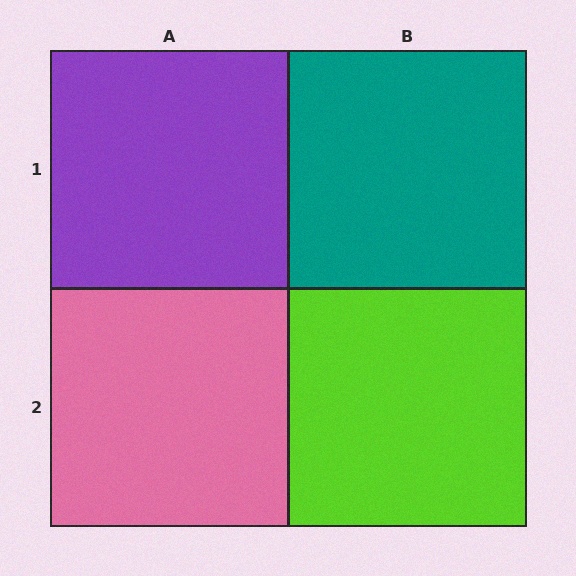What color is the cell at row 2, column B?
Lime.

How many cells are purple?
1 cell is purple.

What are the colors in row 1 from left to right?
Purple, teal.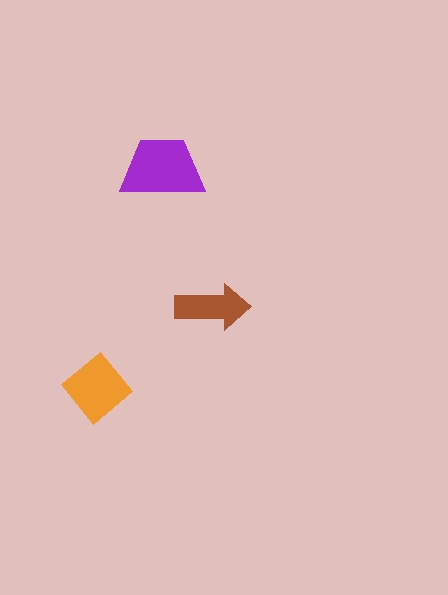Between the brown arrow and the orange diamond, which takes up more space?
The orange diamond.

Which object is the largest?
The purple trapezoid.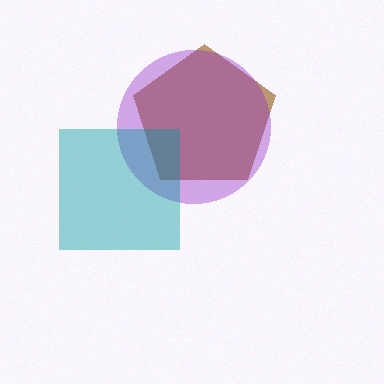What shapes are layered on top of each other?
The layered shapes are: a brown pentagon, a purple circle, a teal square.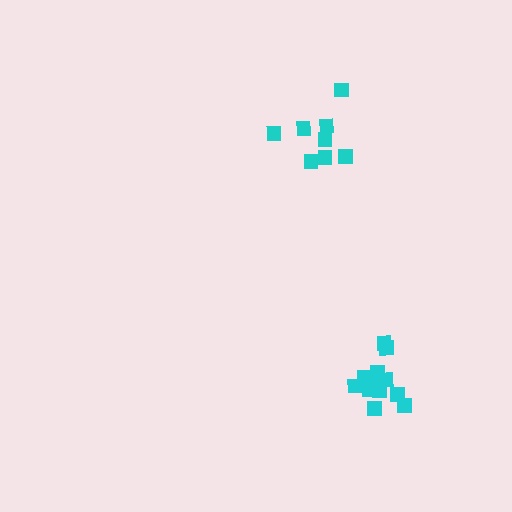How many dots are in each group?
Group 1: 8 dots, Group 2: 12 dots (20 total).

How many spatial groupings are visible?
There are 2 spatial groupings.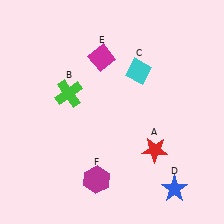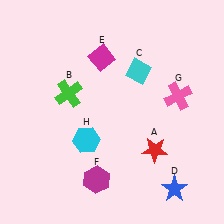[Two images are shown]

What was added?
A pink cross (G), a cyan hexagon (H) were added in Image 2.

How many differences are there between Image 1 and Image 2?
There are 2 differences between the two images.